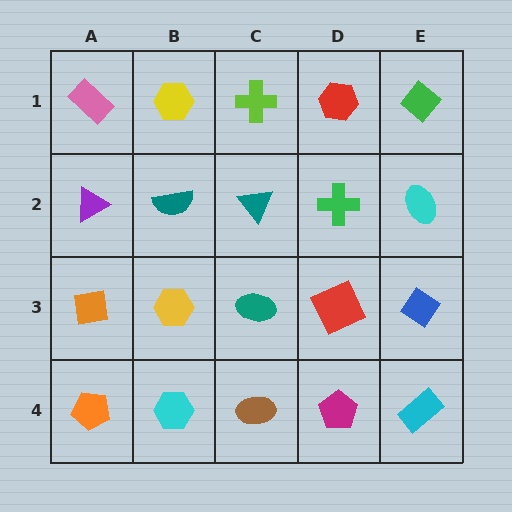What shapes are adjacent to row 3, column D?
A green cross (row 2, column D), a magenta pentagon (row 4, column D), a teal ellipse (row 3, column C), a blue diamond (row 3, column E).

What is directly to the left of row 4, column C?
A cyan hexagon.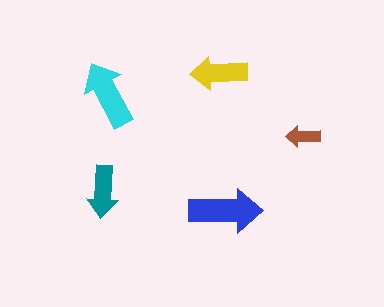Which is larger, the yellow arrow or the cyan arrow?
The cyan one.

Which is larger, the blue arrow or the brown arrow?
The blue one.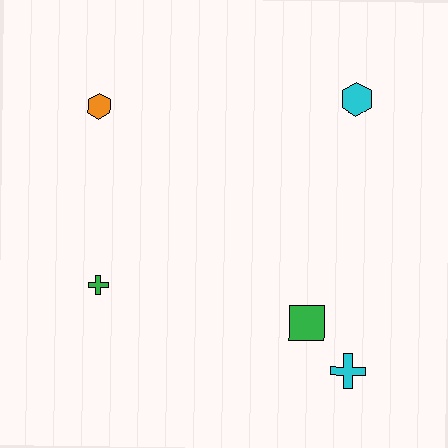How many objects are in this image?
There are 5 objects.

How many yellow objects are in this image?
There are no yellow objects.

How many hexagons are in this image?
There are 2 hexagons.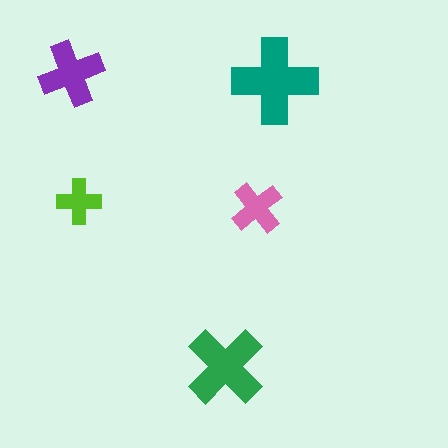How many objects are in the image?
There are 5 objects in the image.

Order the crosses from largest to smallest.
the teal one, the green one, the purple one, the pink one, the lime one.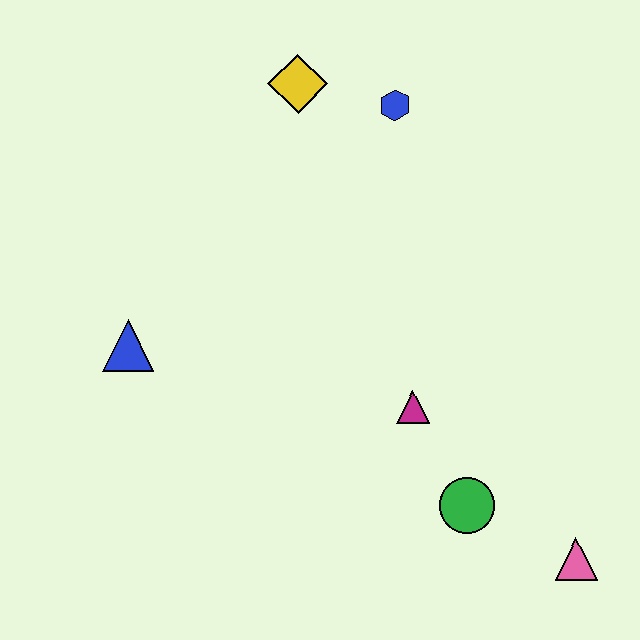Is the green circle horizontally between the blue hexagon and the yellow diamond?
No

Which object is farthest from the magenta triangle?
The yellow diamond is farthest from the magenta triangle.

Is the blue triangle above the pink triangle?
Yes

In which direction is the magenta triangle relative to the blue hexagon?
The magenta triangle is below the blue hexagon.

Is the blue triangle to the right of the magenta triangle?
No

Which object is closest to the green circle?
The magenta triangle is closest to the green circle.